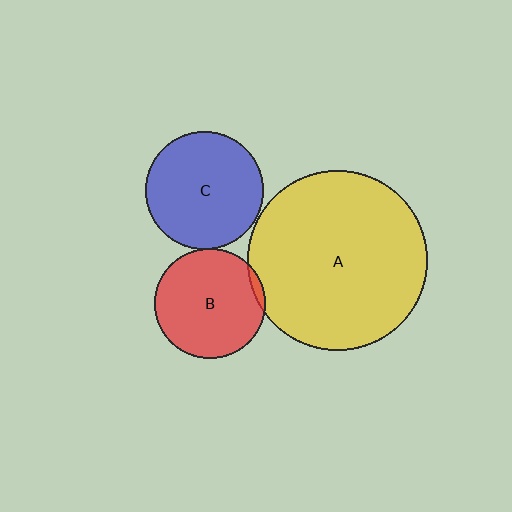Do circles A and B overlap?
Yes.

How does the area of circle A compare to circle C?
Approximately 2.3 times.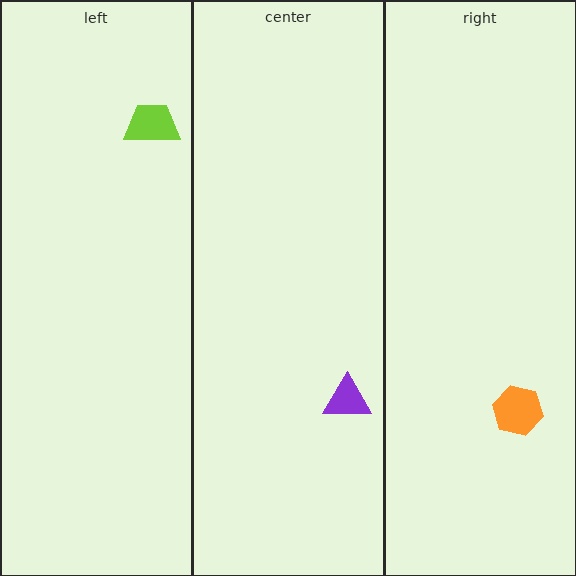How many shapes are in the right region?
1.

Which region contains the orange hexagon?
The right region.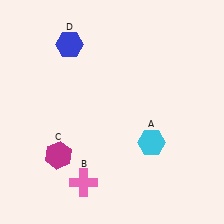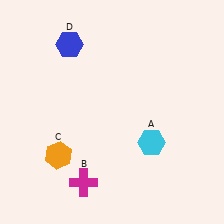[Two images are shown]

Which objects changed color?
B changed from pink to magenta. C changed from magenta to orange.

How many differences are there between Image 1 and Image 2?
There are 2 differences between the two images.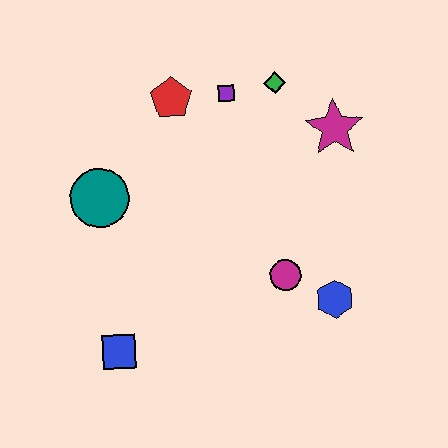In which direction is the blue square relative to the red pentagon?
The blue square is below the red pentagon.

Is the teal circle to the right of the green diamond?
No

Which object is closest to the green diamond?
The purple square is closest to the green diamond.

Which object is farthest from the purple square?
The blue square is farthest from the purple square.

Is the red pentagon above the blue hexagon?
Yes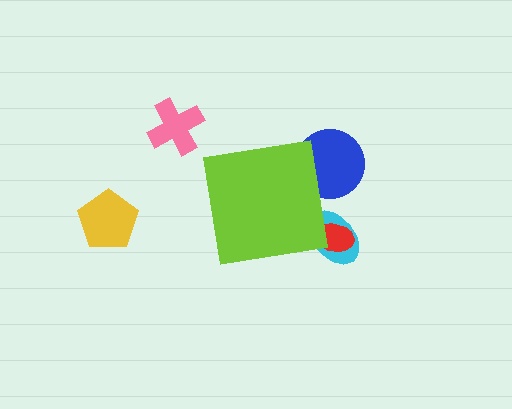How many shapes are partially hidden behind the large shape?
3 shapes are partially hidden.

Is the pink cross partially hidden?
No, the pink cross is fully visible.